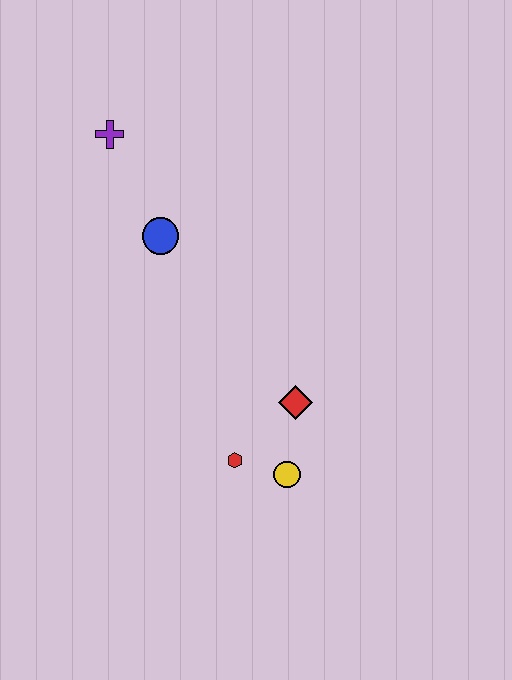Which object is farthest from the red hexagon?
The purple cross is farthest from the red hexagon.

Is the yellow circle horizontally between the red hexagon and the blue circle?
No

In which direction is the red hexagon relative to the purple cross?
The red hexagon is below the purple cross.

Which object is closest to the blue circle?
The purple cross is closest to the blue circle.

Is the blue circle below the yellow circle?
No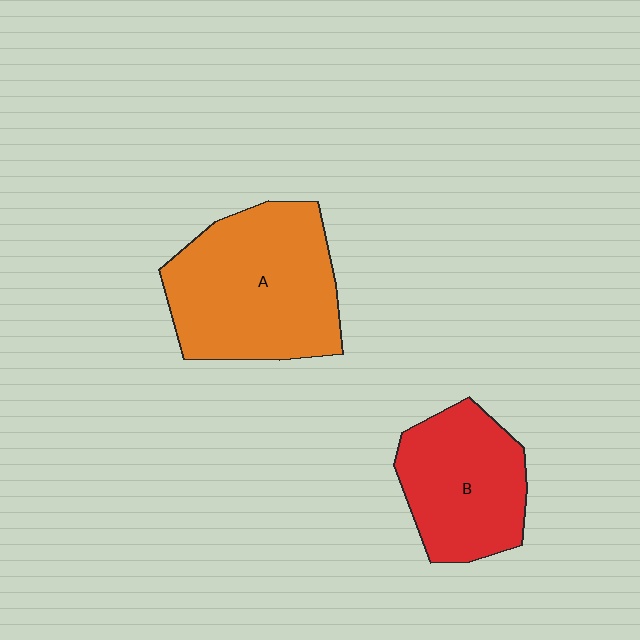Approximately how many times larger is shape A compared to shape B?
Approximately 1.4 times.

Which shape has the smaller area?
Shape B (red).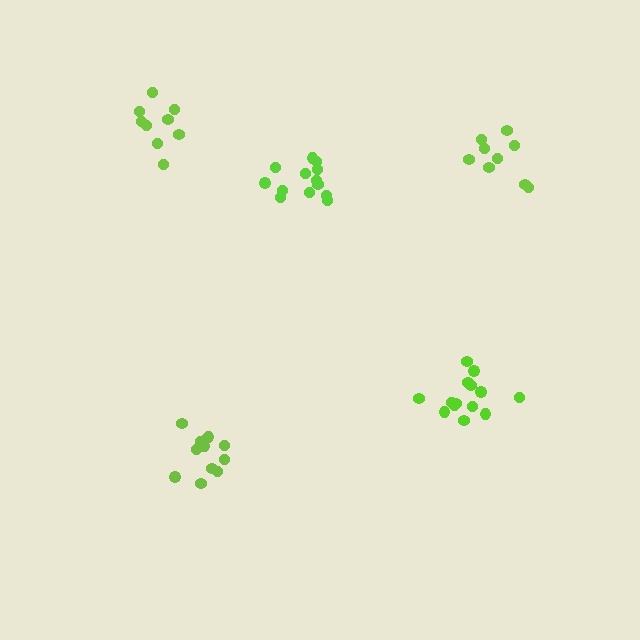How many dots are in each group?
Group 1: 9 dots, Group 2: 12 dots, Group 3: 14 dots, Group 4: 13 dots, Group 5: 9 dots (57 total).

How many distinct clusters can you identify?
There are 5 distinct clusters.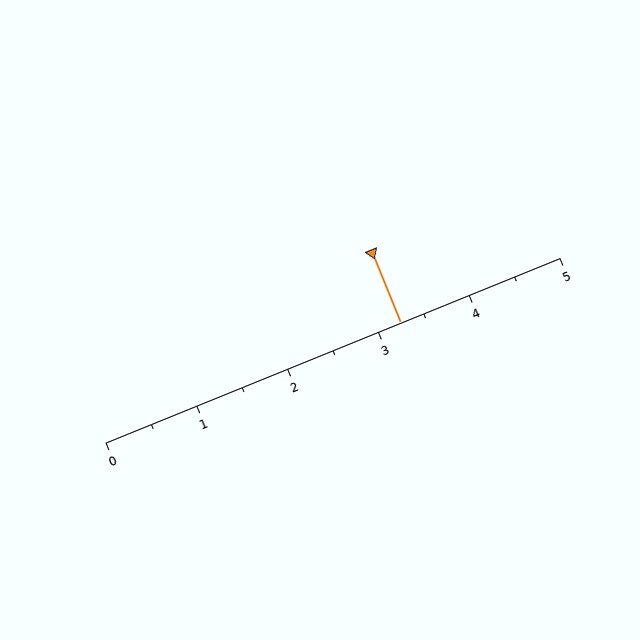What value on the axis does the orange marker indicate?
The marker indicates approximately 3.2.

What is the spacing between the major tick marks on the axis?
The major ticks are spaced 1 apart.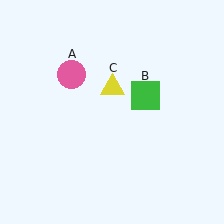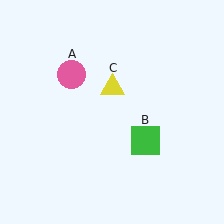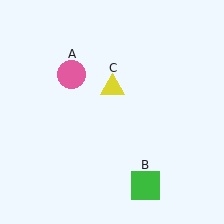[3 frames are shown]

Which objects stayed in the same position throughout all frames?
Pink circle (object A) and yellow triangle (object C) remained stationary.